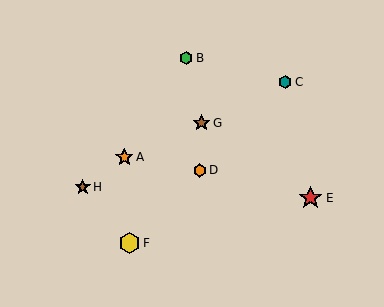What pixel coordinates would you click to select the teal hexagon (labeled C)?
Click at (285, 82) to select the teal hexagon C.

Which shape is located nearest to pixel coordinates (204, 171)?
The orange hexagon (labeled D) at (200, 170) is nearest to that location.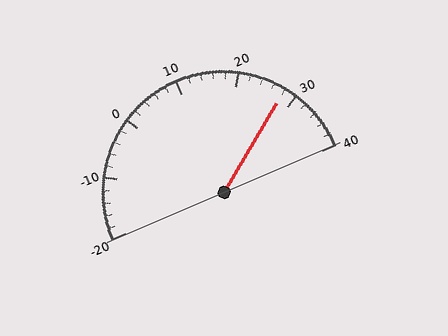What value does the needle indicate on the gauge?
The needle indicates approximately 28.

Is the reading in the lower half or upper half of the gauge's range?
The reading is in the upper half of the range (-20 to 40).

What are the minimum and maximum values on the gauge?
The gauge ranges from -20 to 40.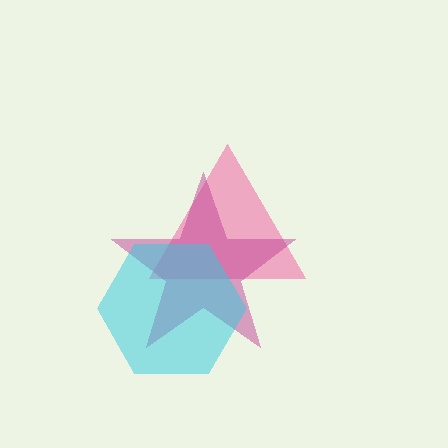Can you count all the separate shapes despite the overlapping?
Yes, there are 3 separate shapes.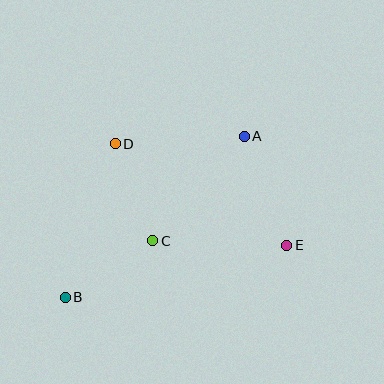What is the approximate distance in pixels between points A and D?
The distance between A and D is approximately 129 pixels.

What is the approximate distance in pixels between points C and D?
The distance between C and D is approximately 104 pixels.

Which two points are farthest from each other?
Points A and B are farthest from each other.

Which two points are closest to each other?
Points B and C are closest to each other.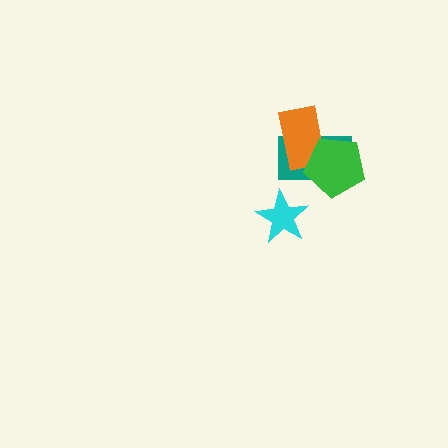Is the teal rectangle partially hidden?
Yes, it is partially covered by another shape.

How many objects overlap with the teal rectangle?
2 objects overlap with the teal rectangle.